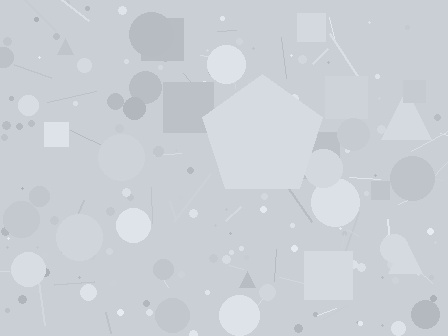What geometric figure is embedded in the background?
A pentagon is embedded in the background.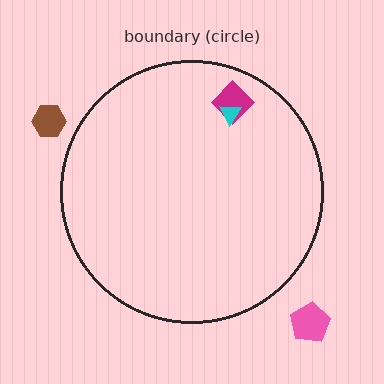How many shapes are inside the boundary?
2 inside, 2 outside.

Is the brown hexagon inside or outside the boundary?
Outside.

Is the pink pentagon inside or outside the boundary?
Outside.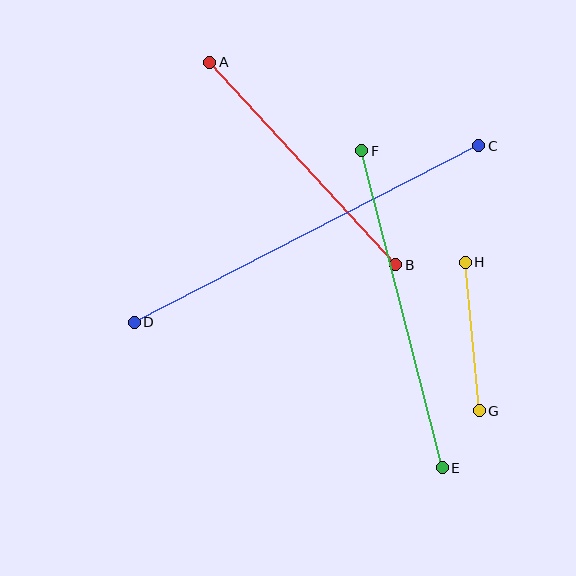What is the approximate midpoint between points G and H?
The midpoint is at approximately (472, 336) pixels.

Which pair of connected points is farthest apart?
Points C and D are farthest apart.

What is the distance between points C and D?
The distance is approximately 387 pixels.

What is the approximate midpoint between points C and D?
The midpoint is at approximately (306, 234) pixels.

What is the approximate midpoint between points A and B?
The midpoint is at approximately (303, 164) pixels.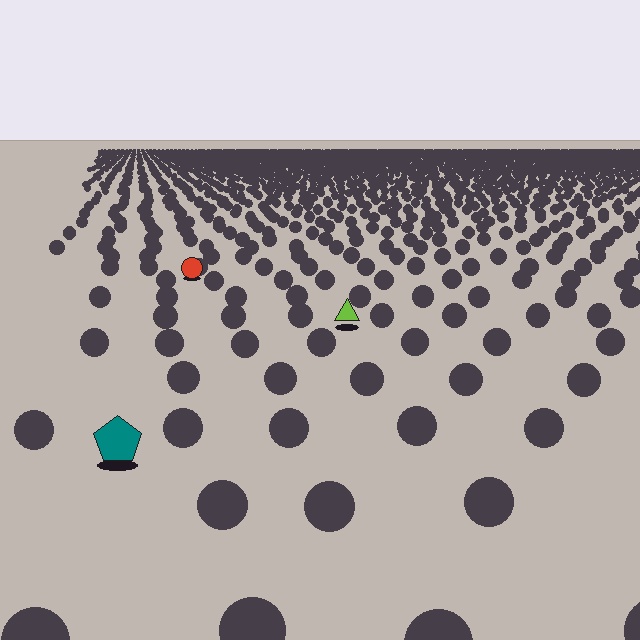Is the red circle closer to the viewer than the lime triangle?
No. The lime triangle is closer — you can tell from the texture gradient: the ground texture is coarser near it.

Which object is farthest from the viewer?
The red circle is farthest from the viewer. It appears smaller and the ground texture around it is denser.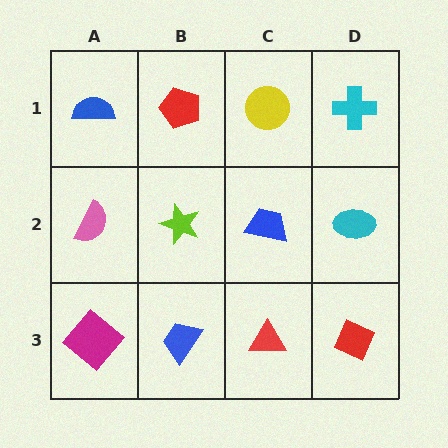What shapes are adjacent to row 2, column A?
A blue semicircle (row 1, column A), a magenta diamond (row 3, column A), a lime star (row 2, column B).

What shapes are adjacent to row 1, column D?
A cyan ellipse (row 2, column D), a yellow circle (row 1, column C).